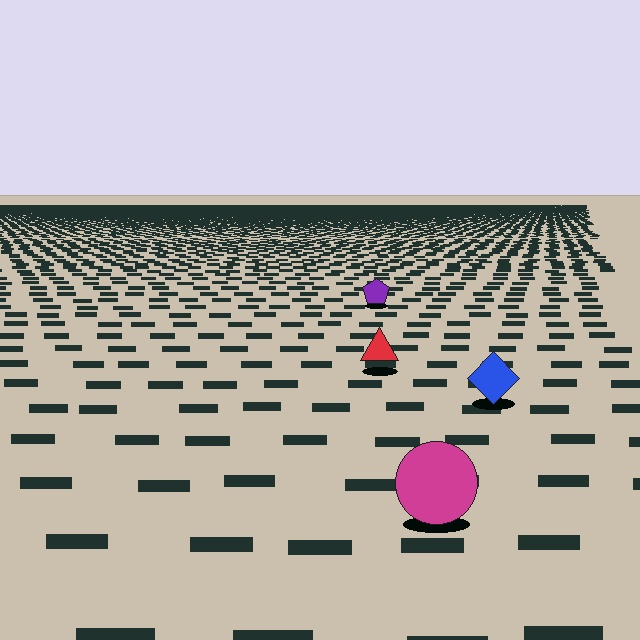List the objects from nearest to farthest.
From nearest to farthest: the magenta circle, the blue diamond, the red triangle, the purple pentagon.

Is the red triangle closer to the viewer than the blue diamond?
No. The blue diamond is closer — you can tell from the texture gradient: the ground texture is coarser near it.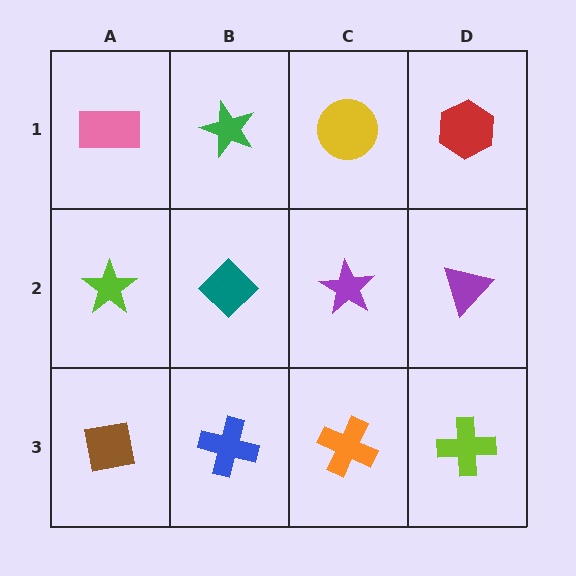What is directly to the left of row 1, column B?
A pink rectangle.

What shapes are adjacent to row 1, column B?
A teal diamond (row 2, column B), a pink rectangle (row 1, column A), a yellow circle (row 1, column C).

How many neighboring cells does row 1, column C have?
3.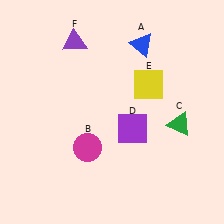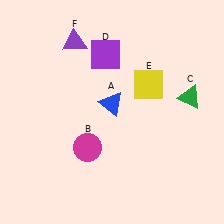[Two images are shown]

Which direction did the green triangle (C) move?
The green triangle (C) moved up.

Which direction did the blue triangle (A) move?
The blue triangle (A) moved down.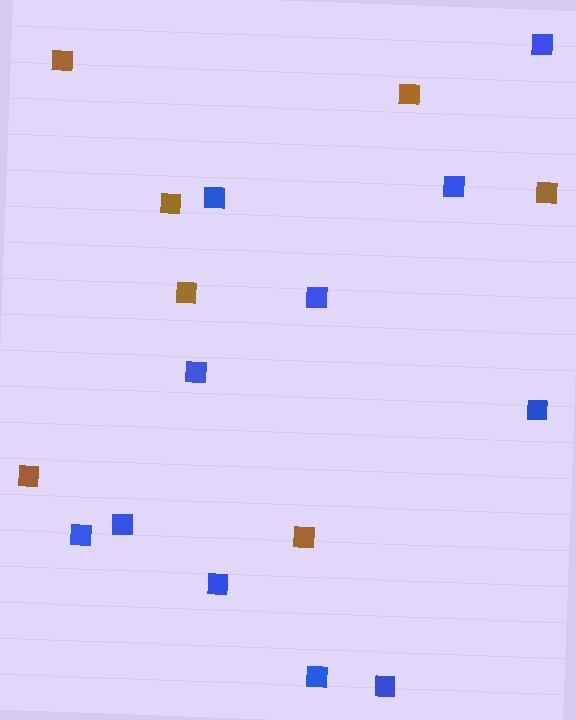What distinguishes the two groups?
There are 2 groups: one group of blue squares (11) and one group of brown squares (7).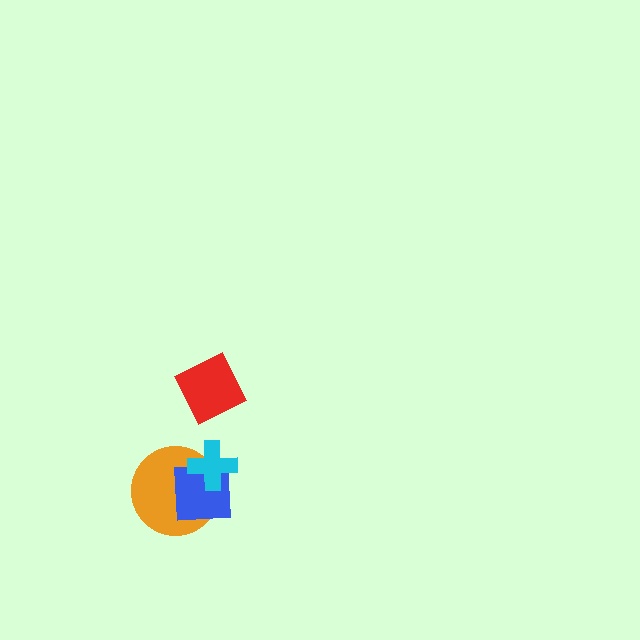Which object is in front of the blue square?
The cyan cross is in front of the blue square.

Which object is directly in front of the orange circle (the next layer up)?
The blue square is directly in front of the orange circle.